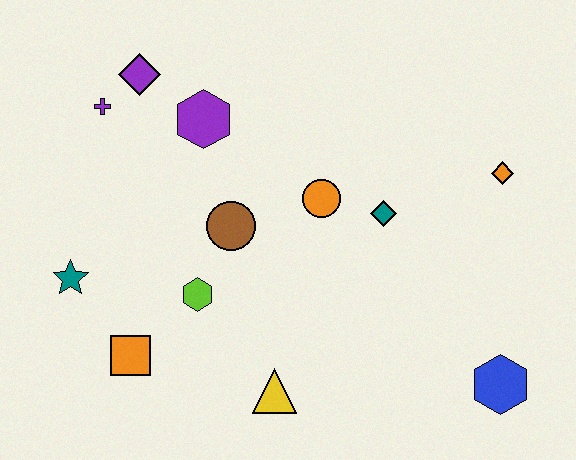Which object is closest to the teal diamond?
The orange circle is closest to the teal diamond.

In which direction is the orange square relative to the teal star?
The orange square is below the teal star.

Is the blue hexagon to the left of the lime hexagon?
No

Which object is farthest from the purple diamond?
The blue hexagon is farthest from the purple diamond.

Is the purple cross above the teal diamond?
Yes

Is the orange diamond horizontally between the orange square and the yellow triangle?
No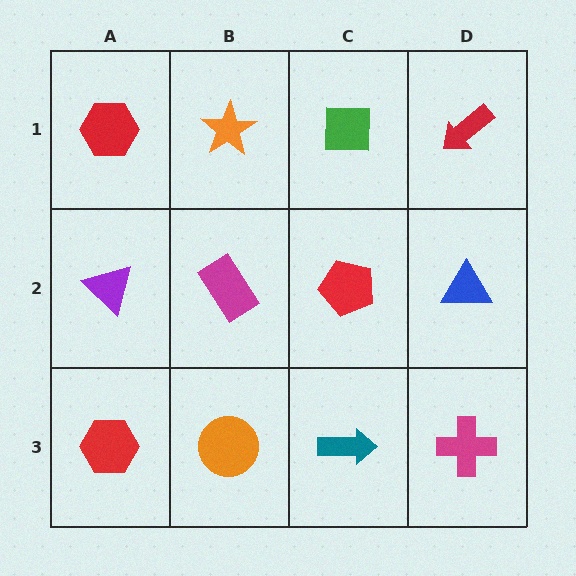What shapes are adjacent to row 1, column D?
A blue triangle (row 2, column D), a green square (row 1, column C).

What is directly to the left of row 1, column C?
An orange star.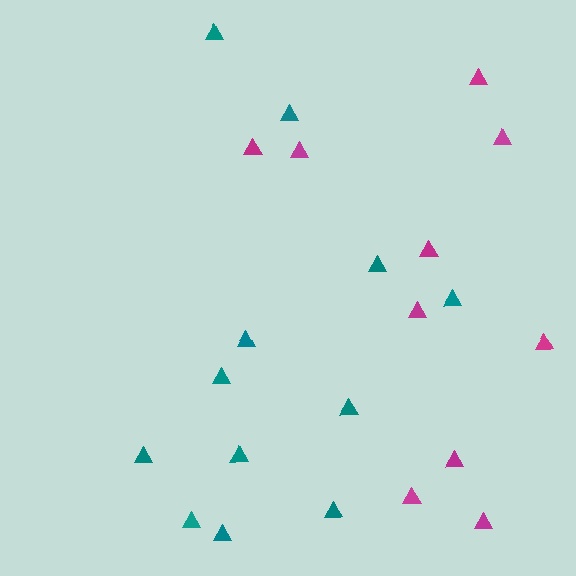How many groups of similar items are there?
There are 2 groups: one group of magenta triangles (10) and one group of teal triangles (12).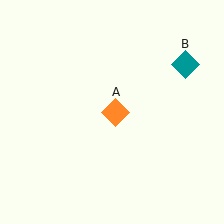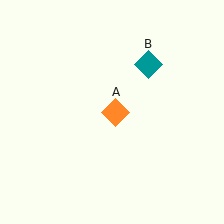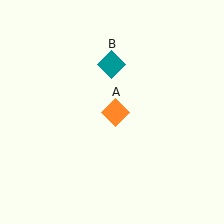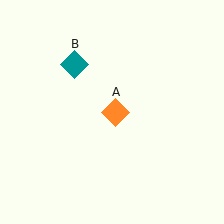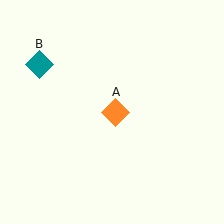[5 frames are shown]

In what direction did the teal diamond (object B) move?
The teal diamond (object B) moved left.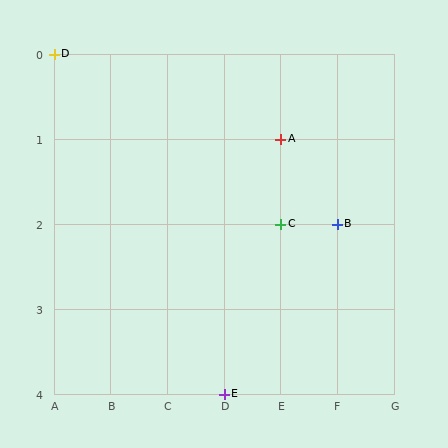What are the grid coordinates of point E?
Point E is at grid coordinates (D, 4).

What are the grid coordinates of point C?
Point C is at grid coordinates (E, 2).